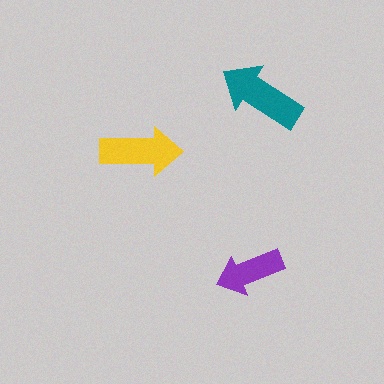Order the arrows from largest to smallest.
the teal one, the yellow one, the purple one.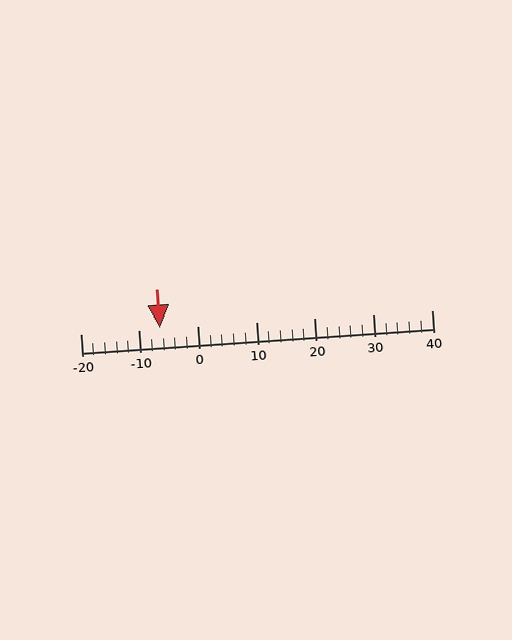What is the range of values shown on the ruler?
The ruler shows values from -20 to 40.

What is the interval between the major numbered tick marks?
The major tick marks are spaced 10 units apart.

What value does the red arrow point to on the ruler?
The red arrow points to approximately -6.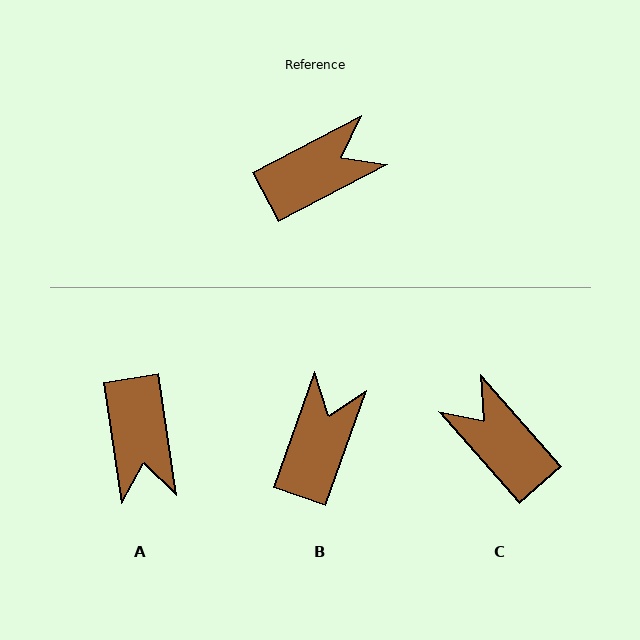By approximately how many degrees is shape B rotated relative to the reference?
Approximately 43 degrees counter-clockwise.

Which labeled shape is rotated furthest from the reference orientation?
A, about 109 degrees away.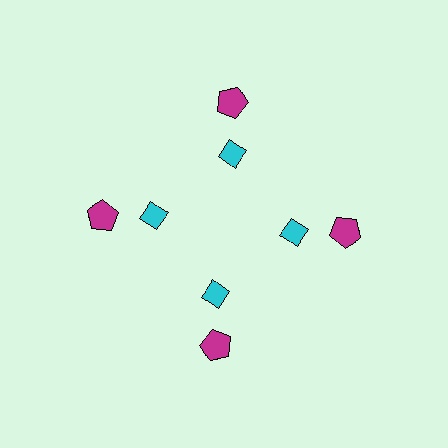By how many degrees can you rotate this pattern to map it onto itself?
The pattern maps onto itself every 90 degrees of rotation.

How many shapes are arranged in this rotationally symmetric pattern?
There are 8 shapes, arranged in 4 groups of 2.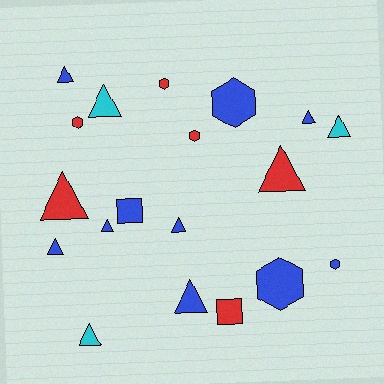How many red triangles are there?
There are 2 red triangles.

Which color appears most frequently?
Blue, with 10 objects.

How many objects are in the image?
There are 19 objects.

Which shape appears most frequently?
Triangle, with 11 objects.